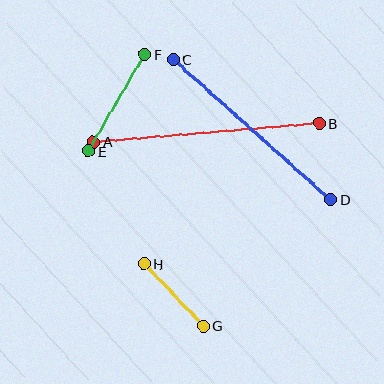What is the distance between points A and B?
The distance is approximately 226 pixels.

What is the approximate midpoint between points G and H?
The midpoint is at approximately (174, 295) pixels.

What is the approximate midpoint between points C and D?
The midpoint is at approximately (252, 130) pixels.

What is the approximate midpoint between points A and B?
The midpoint is at approximately (207, 132) pixels.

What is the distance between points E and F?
The distance is approximately 112 pixels.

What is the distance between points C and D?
The distance is approximately 211 pixels.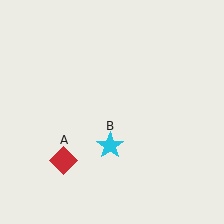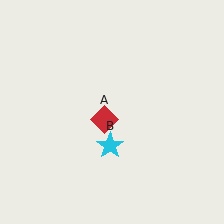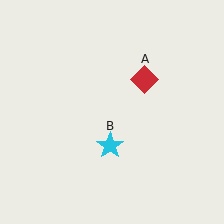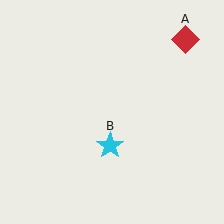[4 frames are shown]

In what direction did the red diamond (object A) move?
The red diamond (object A) moved up and to the right.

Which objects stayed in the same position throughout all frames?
Cyan star (object B) remained stationary.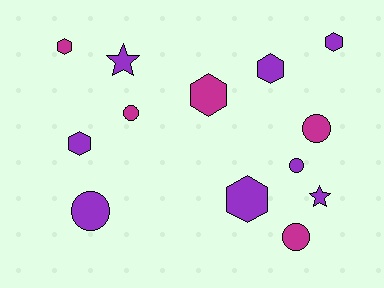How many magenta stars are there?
There are no magenta stars.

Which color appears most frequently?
Purple, with 8 objects.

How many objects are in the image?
There are 13 objects.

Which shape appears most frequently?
Hexagon, with 6 objects.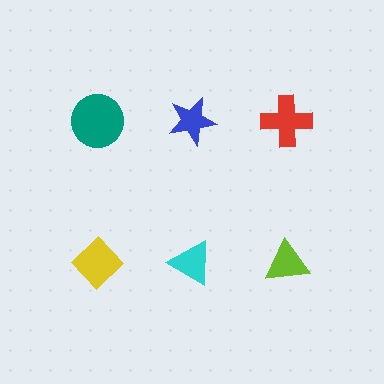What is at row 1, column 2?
A blue star.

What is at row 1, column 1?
A teal circle.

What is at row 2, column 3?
A lime triangle.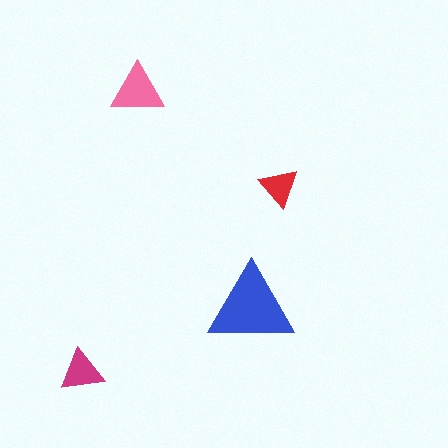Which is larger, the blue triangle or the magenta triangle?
The blue one.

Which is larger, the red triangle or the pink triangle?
The pink one.